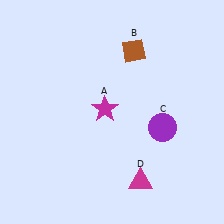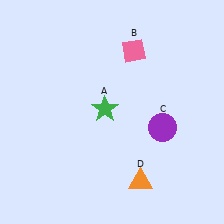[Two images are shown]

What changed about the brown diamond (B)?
In Image 1, B is brown. In Image 2, it changed to pink.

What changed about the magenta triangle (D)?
In Image 1, D is magenta. In Image 2, it changed to orange.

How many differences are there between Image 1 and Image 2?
There are 3 differences between the two images.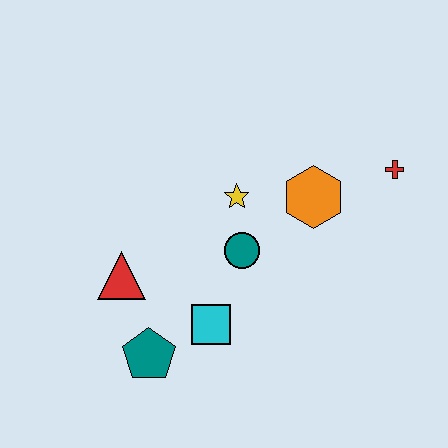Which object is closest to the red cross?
The orange hexagon is closest to the red cross.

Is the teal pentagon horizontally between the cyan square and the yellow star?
No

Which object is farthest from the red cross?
The teal pentagon is farthest from the red cross.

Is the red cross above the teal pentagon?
Yes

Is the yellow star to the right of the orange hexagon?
No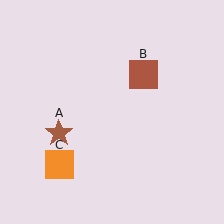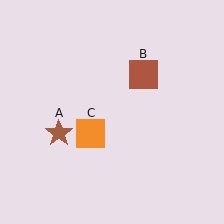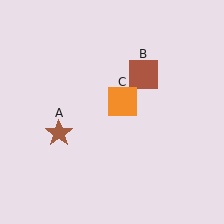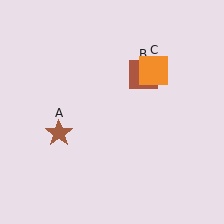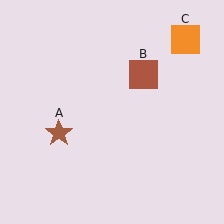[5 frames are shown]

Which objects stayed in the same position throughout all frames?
Brown star (object A) and brown square (object B) remained stationary.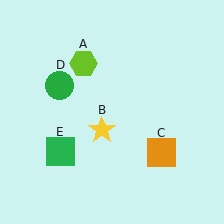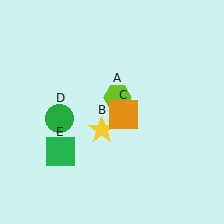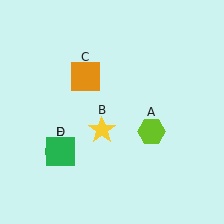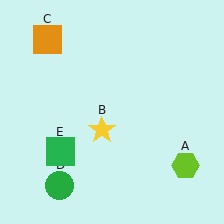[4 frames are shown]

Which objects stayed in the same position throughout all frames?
Yellow star (object B) and green square (object E) remained stationary.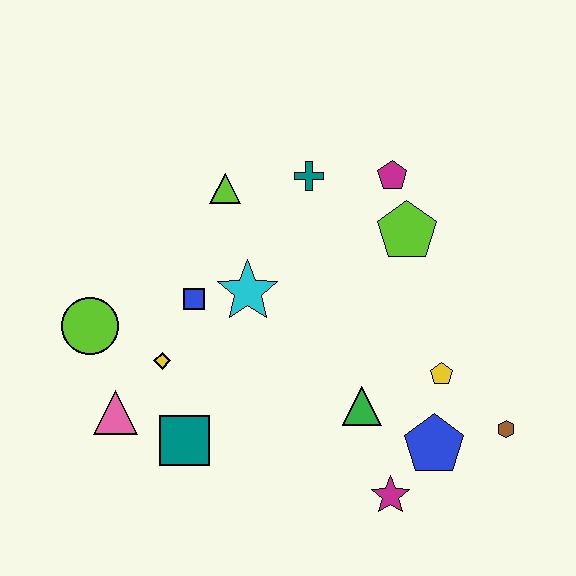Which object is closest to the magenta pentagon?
The lime pentagon is closest to the magenta pentagon.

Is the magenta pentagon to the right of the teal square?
Yes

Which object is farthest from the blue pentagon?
The lime circle is farthest from the blue pentagon.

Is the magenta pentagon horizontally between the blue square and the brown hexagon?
Yes